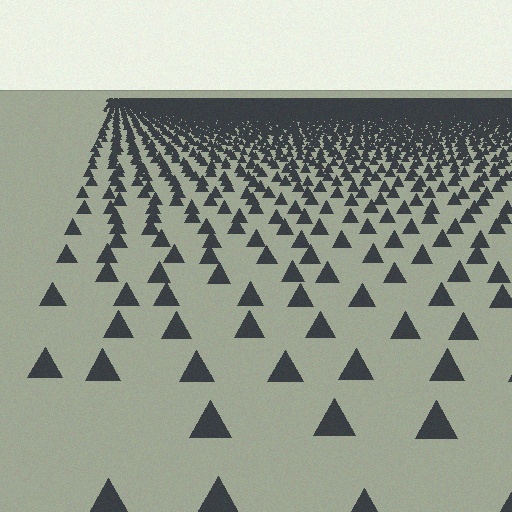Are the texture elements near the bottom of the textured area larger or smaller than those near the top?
Larger. Near the bottom, elements are closer to the viewer and appear at a bigger on-screen size.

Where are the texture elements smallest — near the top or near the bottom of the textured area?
Near the top.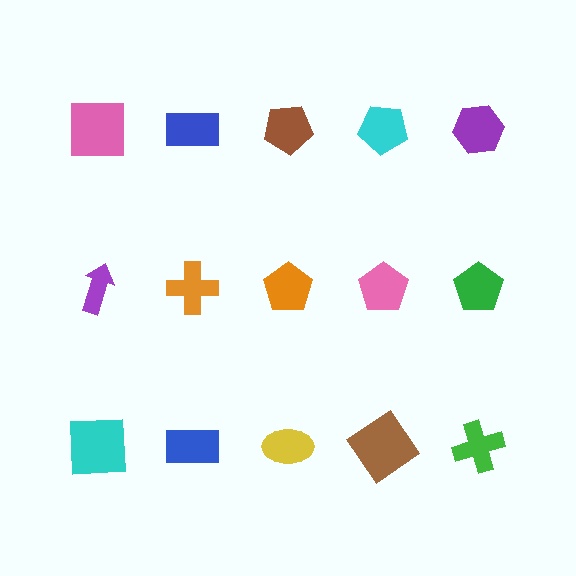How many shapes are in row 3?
5 shapes.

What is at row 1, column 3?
A brown pentagon.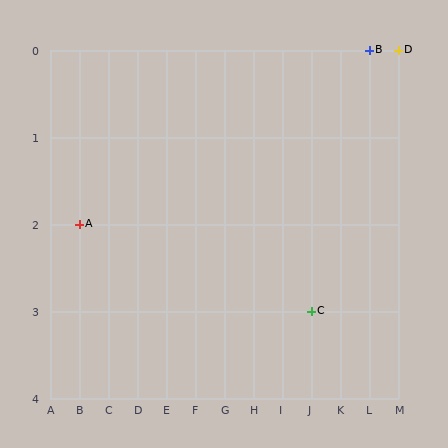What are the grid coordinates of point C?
Point C is at grid coordinates (J, 3).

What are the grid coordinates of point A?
Point A is at grid coordinates (B, 2).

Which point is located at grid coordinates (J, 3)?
Point C is at (J, 3).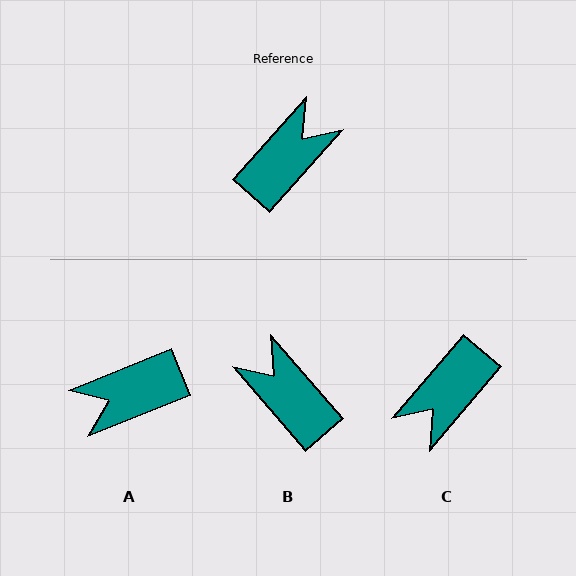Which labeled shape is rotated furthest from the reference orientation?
C, about 179 degrees away.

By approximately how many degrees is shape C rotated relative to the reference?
Approximately 179 degrees clockwise.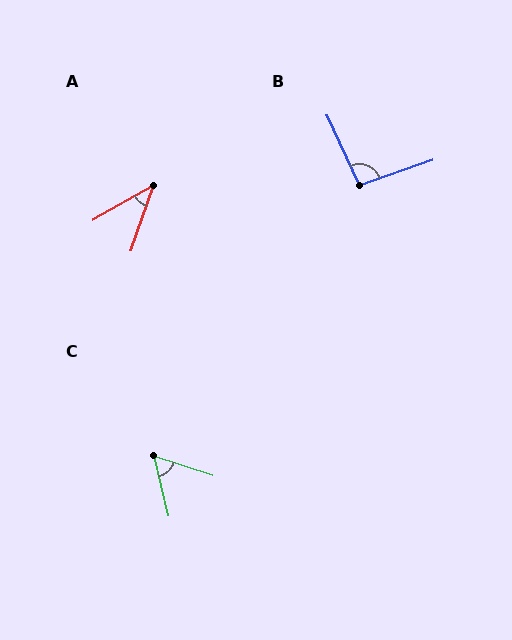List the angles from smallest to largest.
A (42°), C (58°), B (96°).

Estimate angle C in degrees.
Approximately 58 degrees.